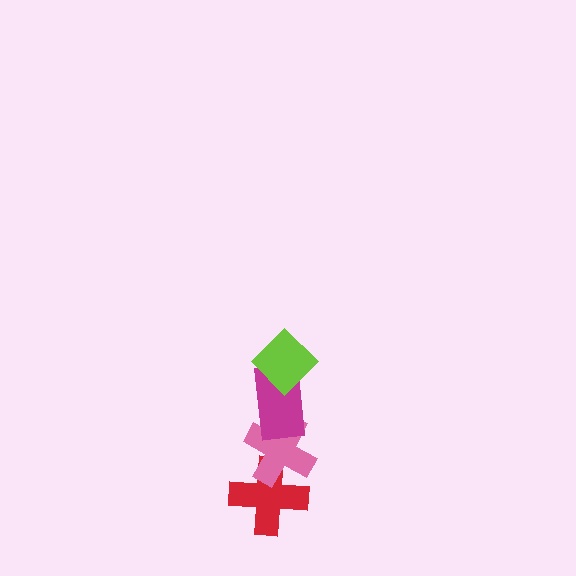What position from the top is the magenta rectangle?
The magenta rectangle is 2nd from the top.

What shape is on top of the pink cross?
The magenta rectangle is on top of the pink cross.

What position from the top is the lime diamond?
The lime diamond is 1st from the top.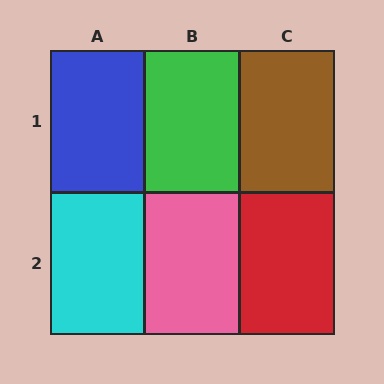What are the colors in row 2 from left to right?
Cyan, pink, red.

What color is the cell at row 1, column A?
Blue.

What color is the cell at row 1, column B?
Green.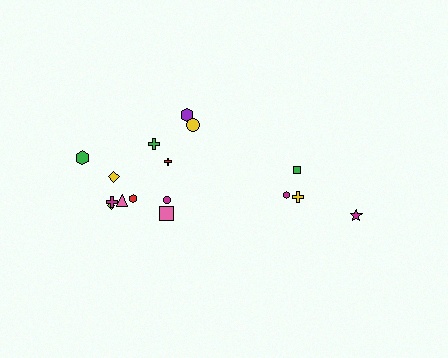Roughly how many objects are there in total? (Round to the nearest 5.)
Roughly 15 objects in total.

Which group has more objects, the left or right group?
The left group.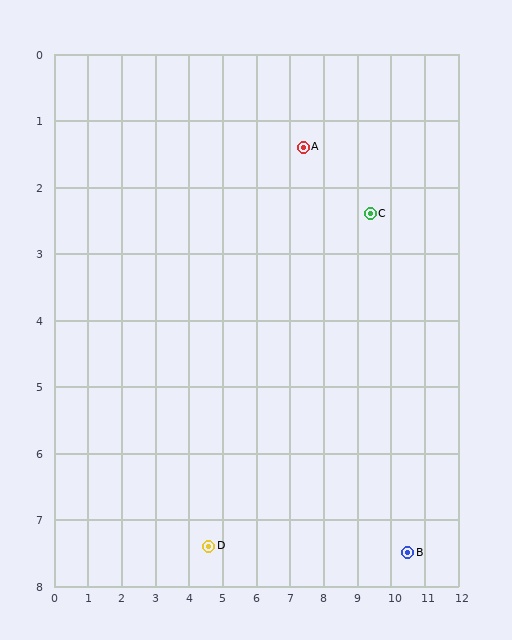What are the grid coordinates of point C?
Point C is at approximately (9.4, 2.4).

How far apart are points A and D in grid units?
Points A and D are about 6.6 grid units apart.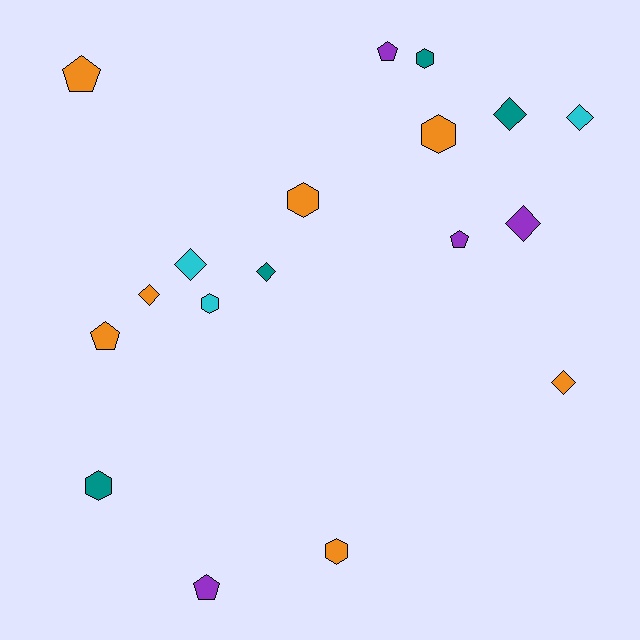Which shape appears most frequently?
Diamond, with 7 objects.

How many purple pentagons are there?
There are 3 purple pentagons.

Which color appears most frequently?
Orange, with 7 objects.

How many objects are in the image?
There are 18 objects.